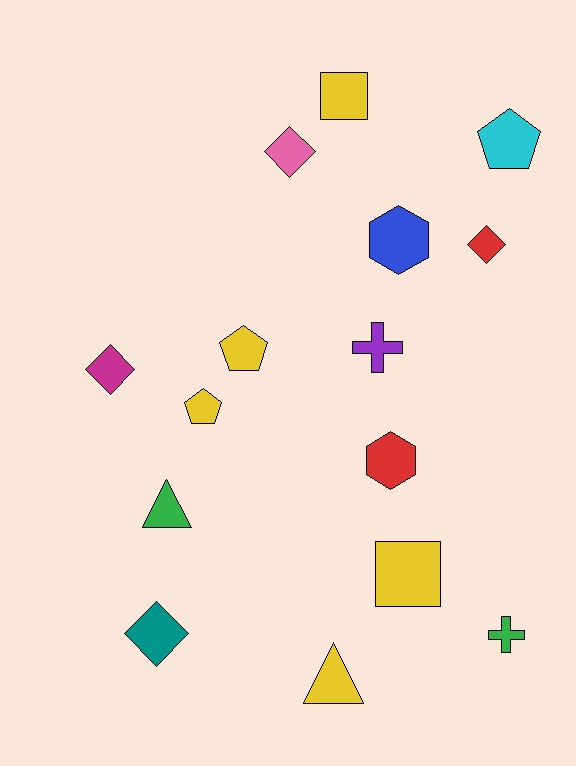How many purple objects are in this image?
There is 1 purple object.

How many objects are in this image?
There are 15 objects.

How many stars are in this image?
There are no stars.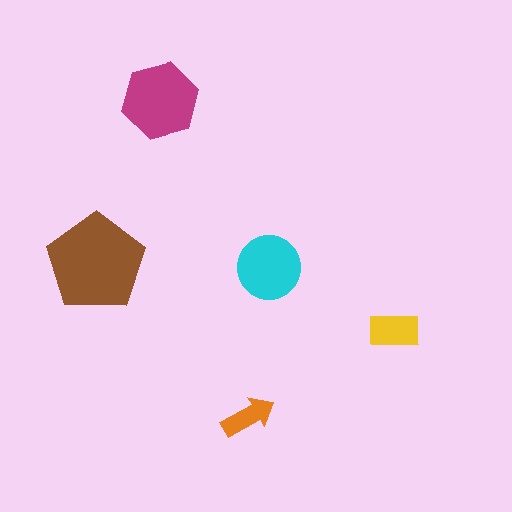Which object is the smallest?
The orange arrow.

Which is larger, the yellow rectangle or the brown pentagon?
The brown pentagon.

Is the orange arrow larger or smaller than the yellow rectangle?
Smaller.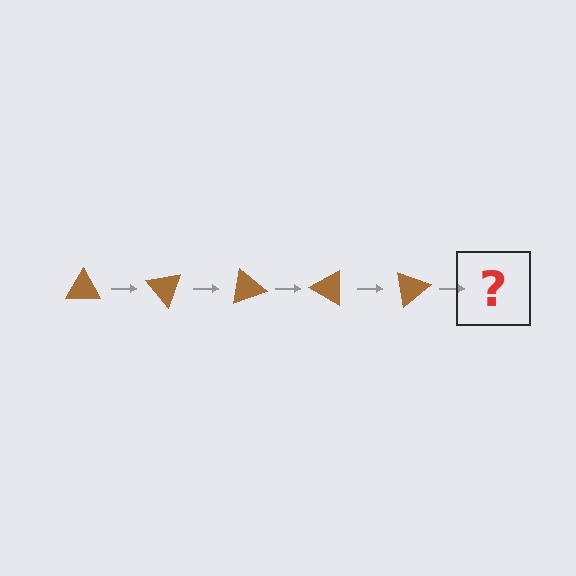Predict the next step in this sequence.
The next step is a brown triangle rotated 250 degrees.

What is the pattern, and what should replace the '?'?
The pattern is that the triangle rotates 50 degrees each step. The '?' should be a brown triangle rotated 250 degrees.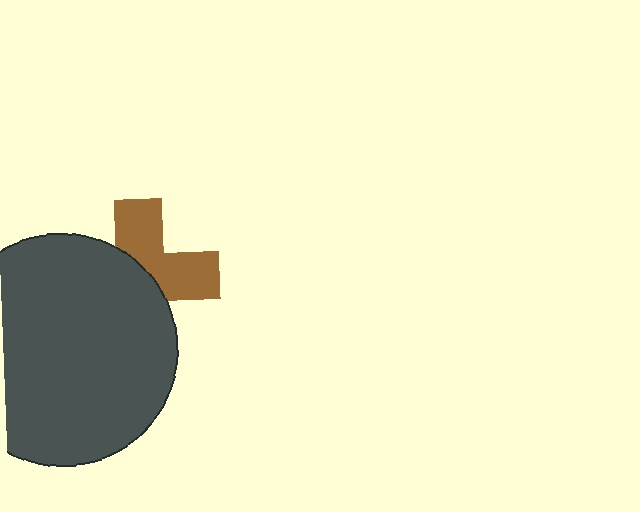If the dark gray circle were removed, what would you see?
You would see the complete brown cross.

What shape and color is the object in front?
The object in front is a dark gray circle.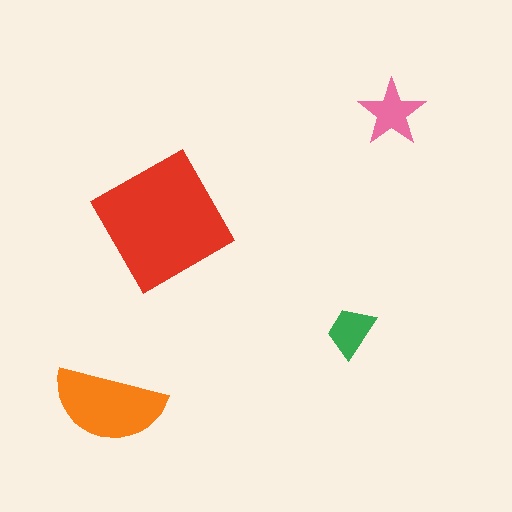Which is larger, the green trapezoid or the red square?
The red square.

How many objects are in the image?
There are 4 objects in the image.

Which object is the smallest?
The green trapezoid.